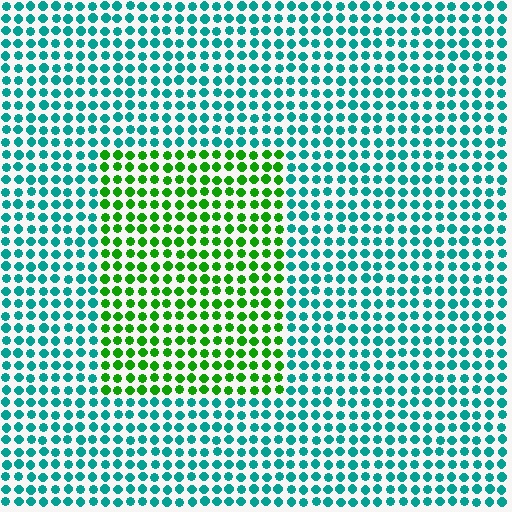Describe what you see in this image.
The image is filled with small teal elements in a uniform arrangement. A rectangle-shaped region is visible where the elements are tinted to a slightly different hue, forming a subtle color boundary.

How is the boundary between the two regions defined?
The boundary is defined purely by a slight shift in hue (about 58 degrees). Spacing, size, and orientation are identical on both sides.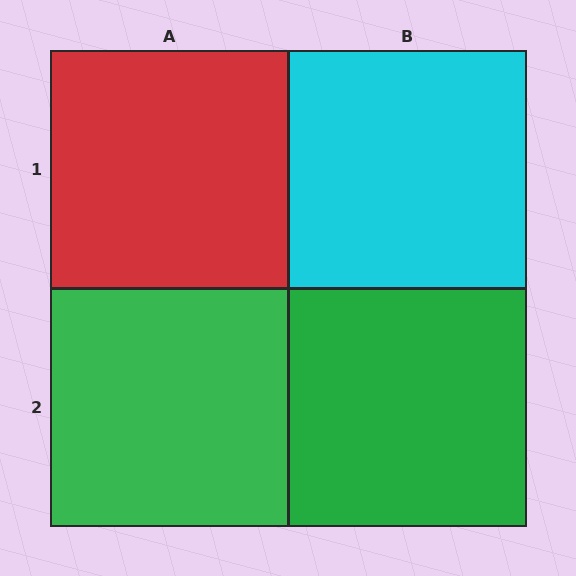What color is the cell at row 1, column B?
Cyan.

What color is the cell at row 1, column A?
Red.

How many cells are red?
1 cell is red.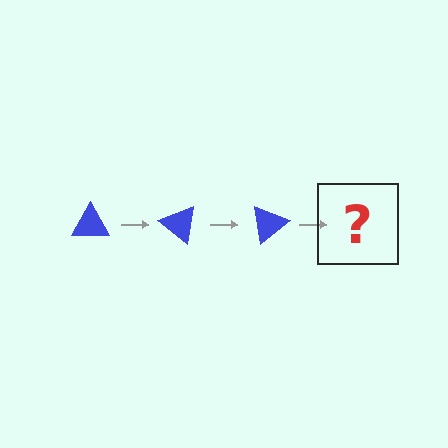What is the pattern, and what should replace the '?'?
The pattern is that the triangle rotates 40 degrees each step. The '?' should be a blue triangle rotated 120 degrees.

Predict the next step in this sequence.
The next step is a blue triangle rotated 120 degrees.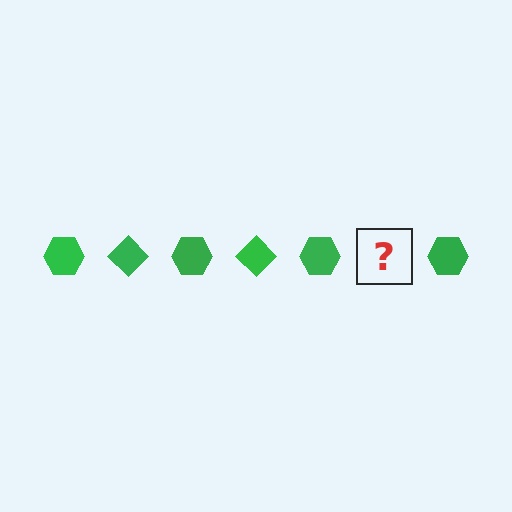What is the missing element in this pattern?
The missing element is a green diamond.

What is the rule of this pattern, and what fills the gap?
The rule is that the pattern cycles through hexagon, diamond shapes in green. The gap should be filled with a green diamond.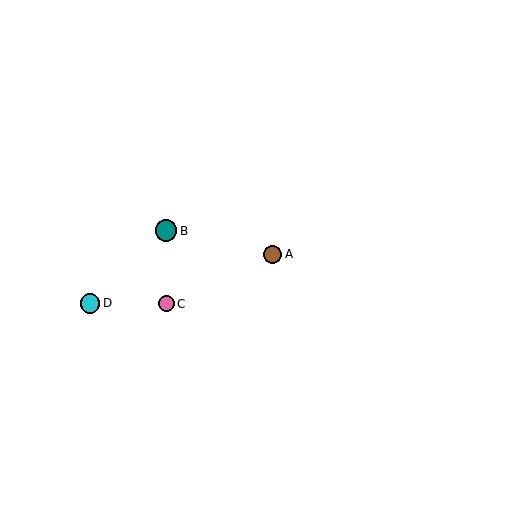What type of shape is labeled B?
Shape B is a teal circle.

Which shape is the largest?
The teal circle (labeled B) is the largest.